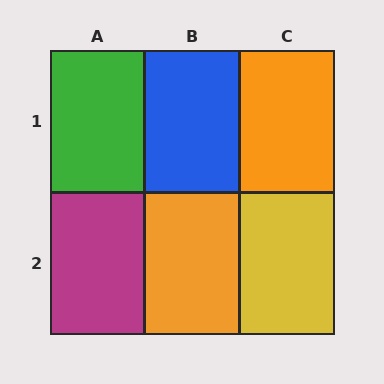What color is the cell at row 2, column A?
Magenta.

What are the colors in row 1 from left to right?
Green, blue, orange.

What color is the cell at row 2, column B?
Orange.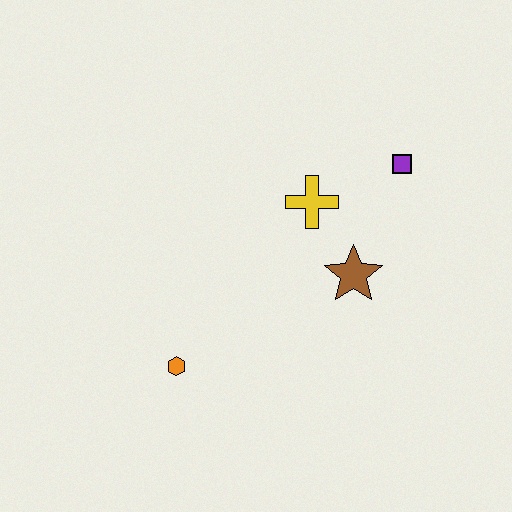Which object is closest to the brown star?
The yellow cross is closest to the brown star.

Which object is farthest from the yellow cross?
The orange hexagon is farthest from the yellow cross.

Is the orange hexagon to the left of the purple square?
Yes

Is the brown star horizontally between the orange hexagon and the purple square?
Yes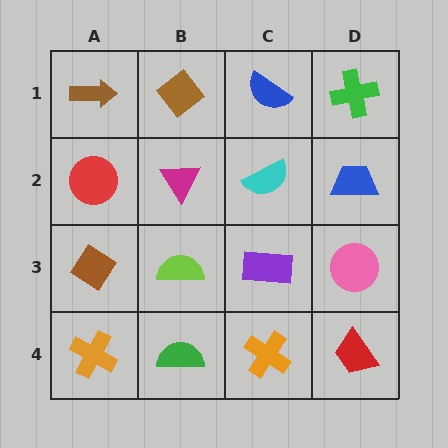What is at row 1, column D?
A green cross.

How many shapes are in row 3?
4 shapes.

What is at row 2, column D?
A blue trapezoid.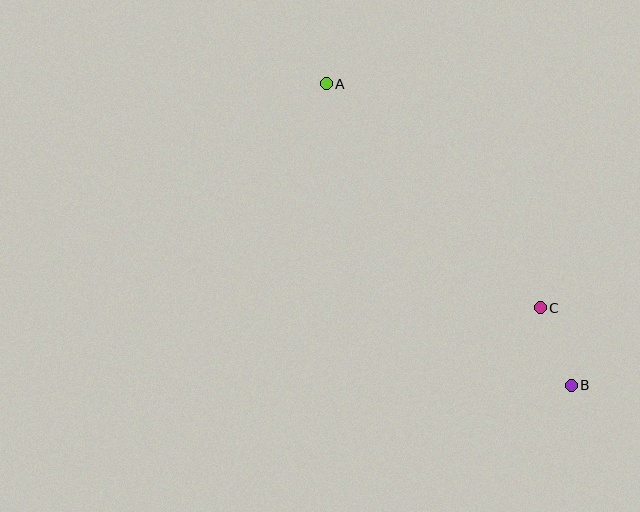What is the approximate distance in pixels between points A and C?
The distance between A and C is approximately 310 pixels.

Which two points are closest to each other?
Points B and C are closest to each other.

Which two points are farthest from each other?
Points A and B are farthest from each other.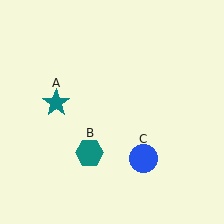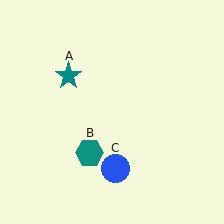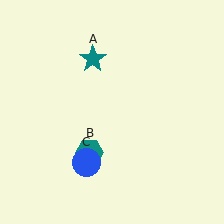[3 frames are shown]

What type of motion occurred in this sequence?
The teal star (object A), blue circle (object C) rotated clockwise around the center of the scene.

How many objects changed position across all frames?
2 objects changed position: teal star (object A), blue circle (object C).